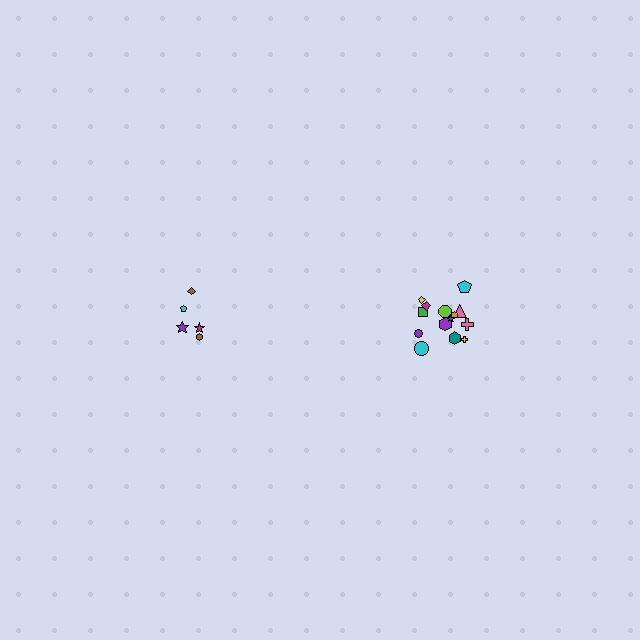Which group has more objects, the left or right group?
The right group.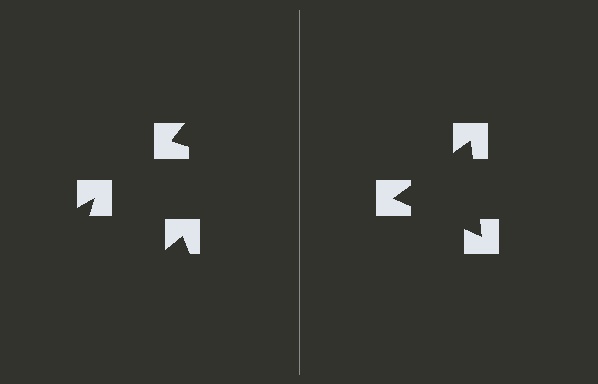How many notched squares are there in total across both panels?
6 — 3 on each side.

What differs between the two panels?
The notched squares are positioned identically on both sides; only the wedge orientations differ. On the right they align to a triangle; on the left they are misaligned.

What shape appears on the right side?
An illusory triangle.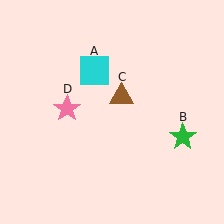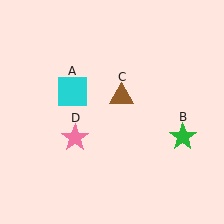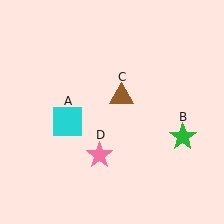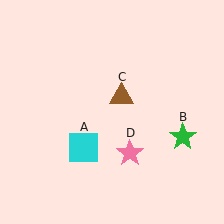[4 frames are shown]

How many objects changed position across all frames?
2 objects changed position: cyan square (object A), pink star (object D).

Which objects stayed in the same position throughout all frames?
Green star (object B) and brown triangle (object C) remained stationary.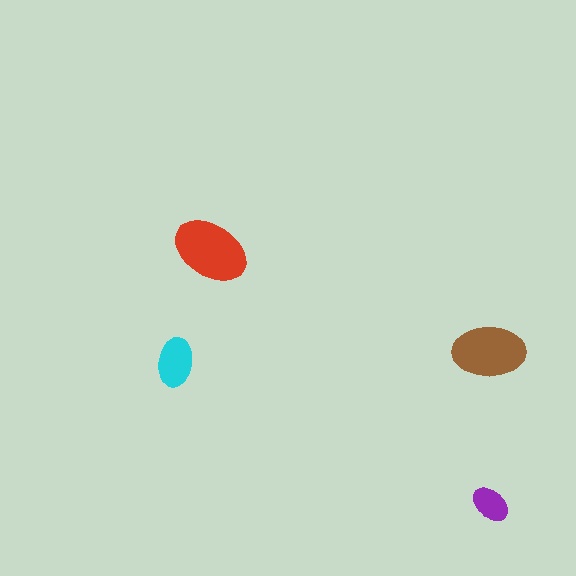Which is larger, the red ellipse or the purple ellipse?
The red one.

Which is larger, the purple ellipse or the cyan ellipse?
The cyan one.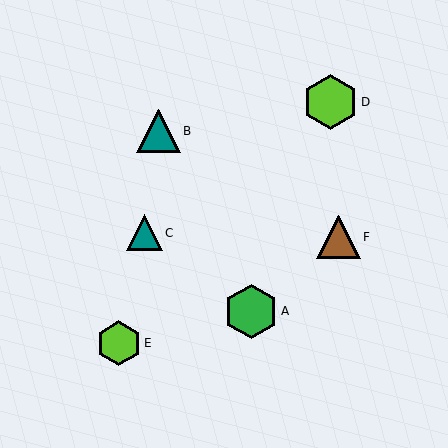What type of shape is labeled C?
Shape C is a teal triangle.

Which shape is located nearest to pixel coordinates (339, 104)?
The lime hexagon (labeled D) at (331, 102) is nearest to that location.